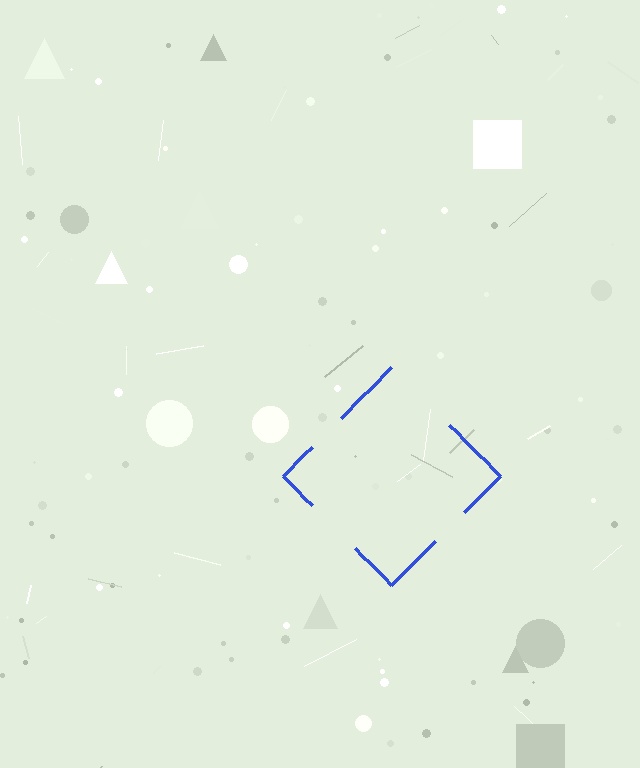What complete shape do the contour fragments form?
The contour fragments form a diamond.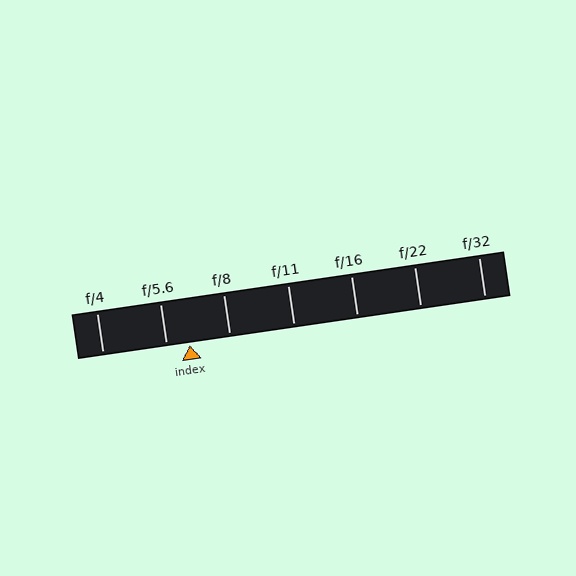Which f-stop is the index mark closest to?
The index mark is closest to f/5.6.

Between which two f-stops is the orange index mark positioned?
The index mark is between f/5.6 and f/8.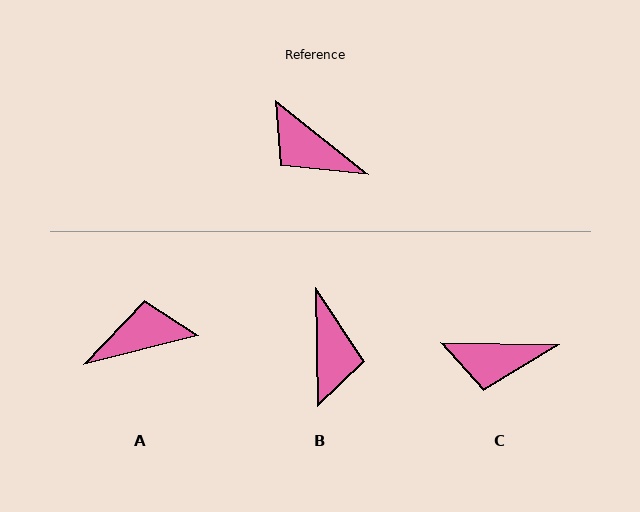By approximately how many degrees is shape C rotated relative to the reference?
Approximately 37 degrees counter-clockwise.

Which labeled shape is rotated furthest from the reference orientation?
B, about 130 degrees away.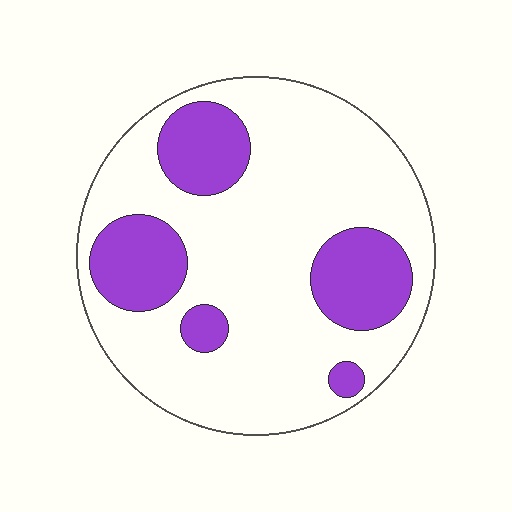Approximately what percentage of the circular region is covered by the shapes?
Approximately 25%.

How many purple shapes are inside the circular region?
5.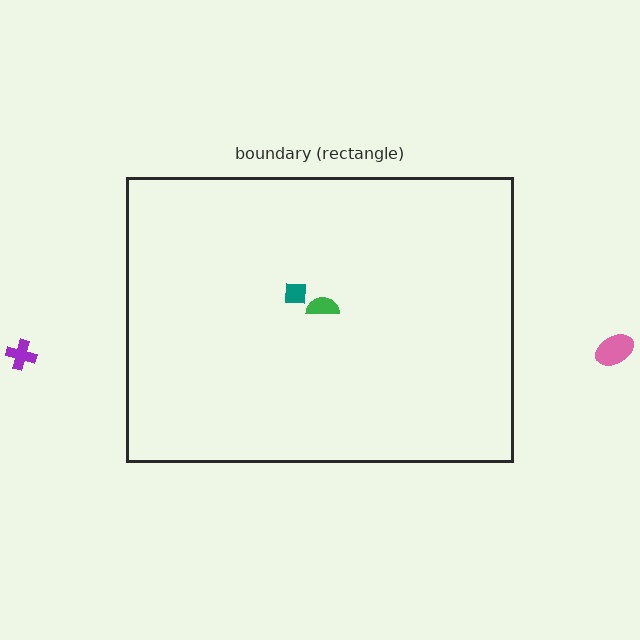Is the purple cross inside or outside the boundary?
Outside.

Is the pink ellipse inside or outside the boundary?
Outside.